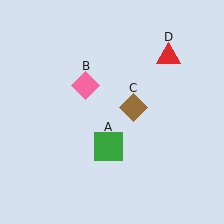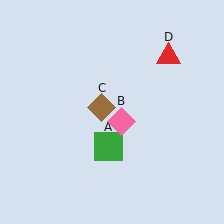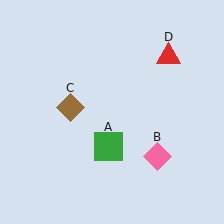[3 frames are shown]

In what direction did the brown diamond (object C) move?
The brown diamond (object C) moved left.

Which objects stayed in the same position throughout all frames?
Green square (object A) and red triangle (object D) remained stationary.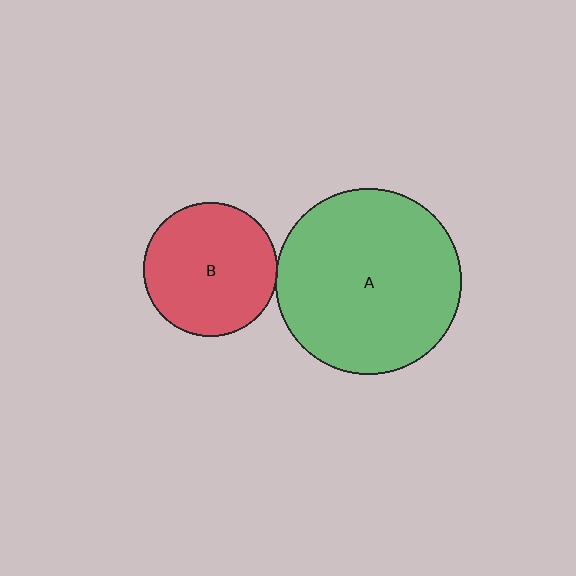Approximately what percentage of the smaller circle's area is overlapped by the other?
Approximately 5%.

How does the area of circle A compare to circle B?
Approximately 1.9 times.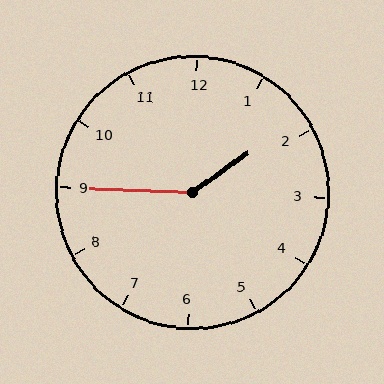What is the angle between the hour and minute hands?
Approximately 142 degrees.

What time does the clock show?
1:45.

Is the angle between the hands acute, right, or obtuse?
It is obtuse.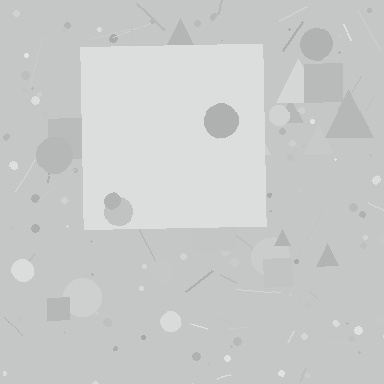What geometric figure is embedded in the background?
A square is embedded in the background.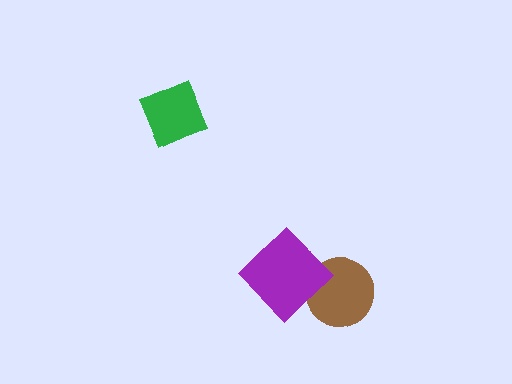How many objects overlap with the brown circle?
1 object overlaps with the brown circle.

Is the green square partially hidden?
No, no other shape covers it.